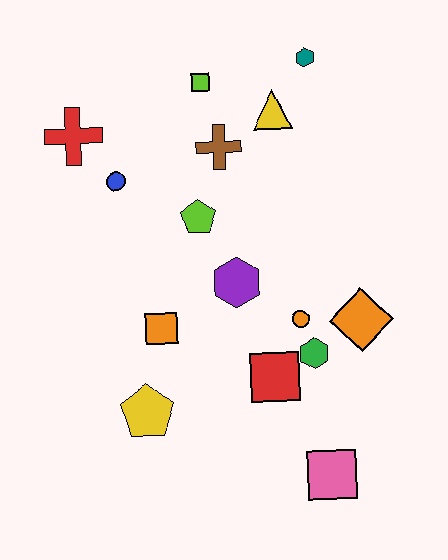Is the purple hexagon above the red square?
Yes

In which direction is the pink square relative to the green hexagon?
The pink square is below the green hexagon.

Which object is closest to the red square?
The green hexagon is closest to the red square.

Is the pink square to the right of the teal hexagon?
Yes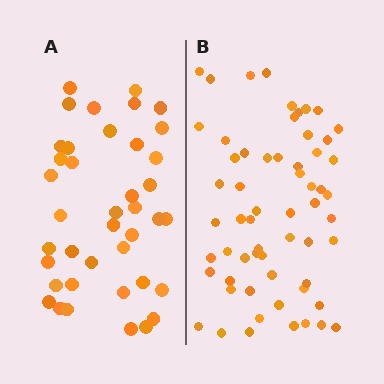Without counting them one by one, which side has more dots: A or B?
Region B (the right region) has more dots.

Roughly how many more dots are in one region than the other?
Region B has approximately 20 more dots than region A.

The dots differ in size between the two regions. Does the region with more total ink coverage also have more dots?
No. Region A has more total ink coverage because its dots are larger, but region B actually contains more individual dots. Total area can be misleading — the number of items is what matters here.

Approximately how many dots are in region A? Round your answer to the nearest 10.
About 40 dots.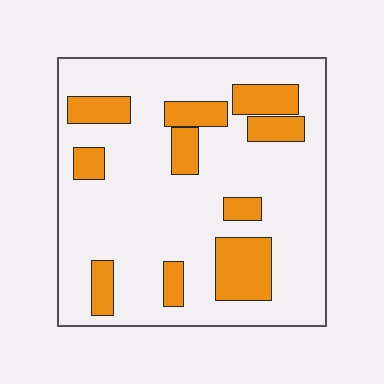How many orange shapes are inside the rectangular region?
10.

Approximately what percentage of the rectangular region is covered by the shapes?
Approximately 20%.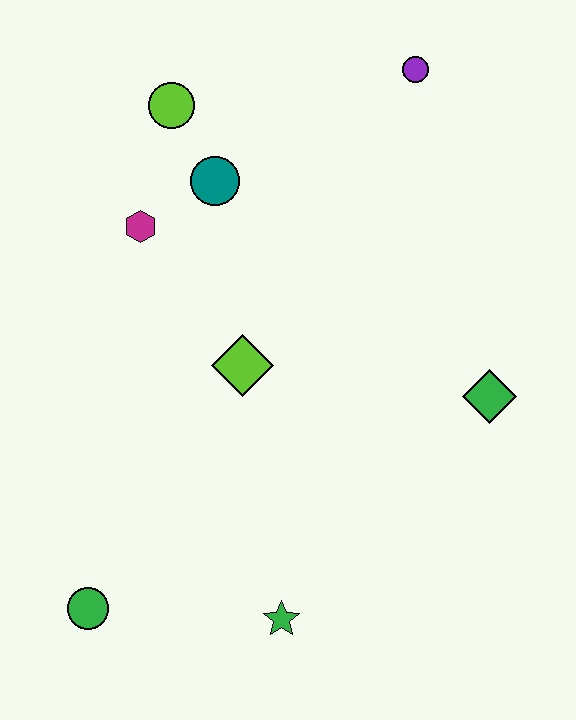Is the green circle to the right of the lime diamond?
No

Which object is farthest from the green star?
The purple circle is farthest from the green star.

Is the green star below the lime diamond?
Yes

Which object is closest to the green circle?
The green star is closest to the green circle.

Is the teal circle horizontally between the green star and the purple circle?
No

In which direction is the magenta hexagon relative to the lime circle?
The magenta hexagon is below the lime circle.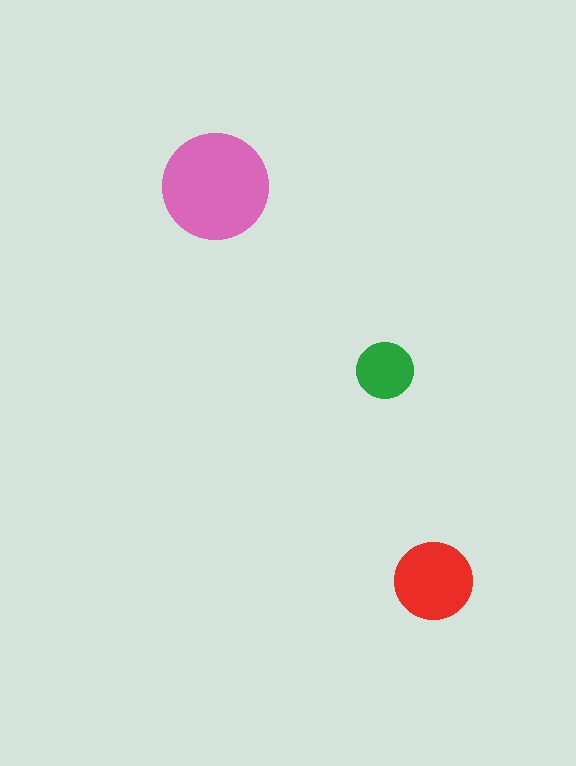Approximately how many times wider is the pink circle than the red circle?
About 1.5 times wider.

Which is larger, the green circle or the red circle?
The red one.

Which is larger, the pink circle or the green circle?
The pink one.